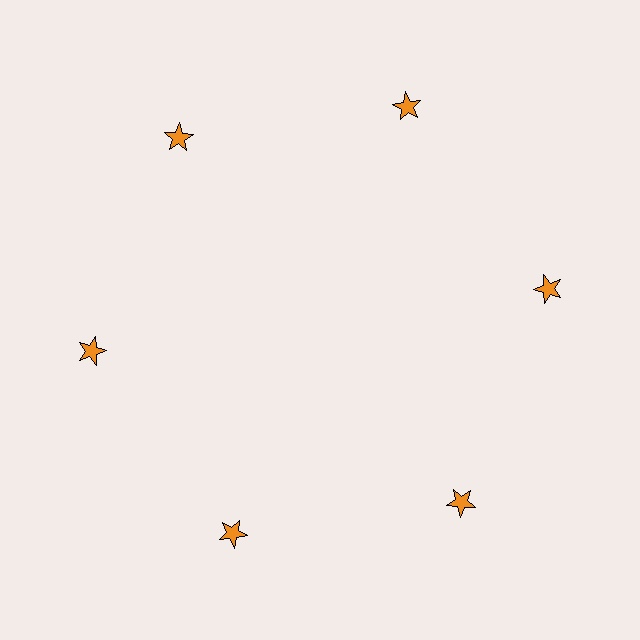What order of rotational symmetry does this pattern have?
This pattern has 6-fold rotational symmetry.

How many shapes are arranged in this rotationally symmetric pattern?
There are 6 shapes, arranged in 6 groups of 1.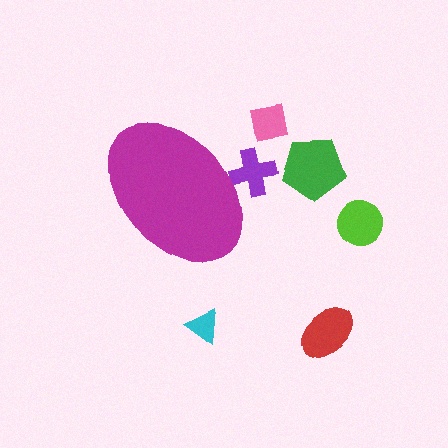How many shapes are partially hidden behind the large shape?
1 shape is partially hidden.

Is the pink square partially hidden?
No, the pink square is fully visible.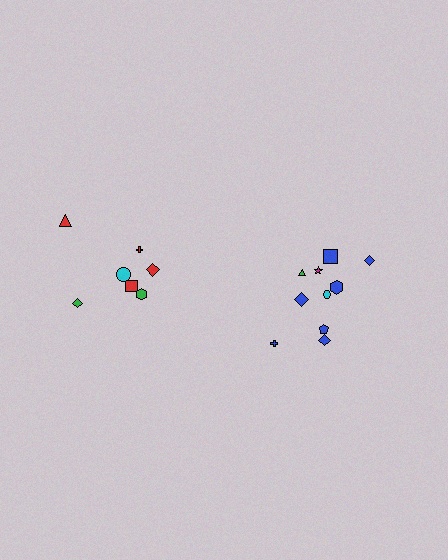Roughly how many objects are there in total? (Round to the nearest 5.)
Roughly 15 objects in total.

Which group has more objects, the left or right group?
The right group.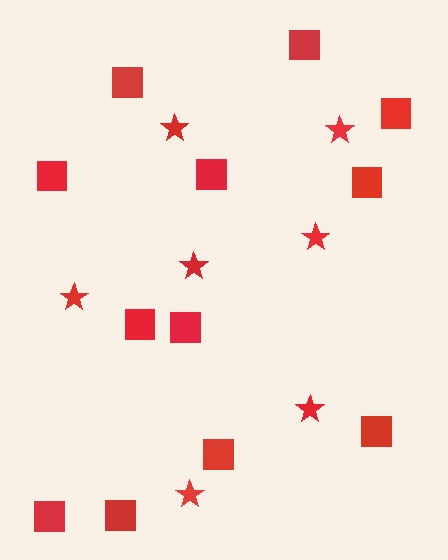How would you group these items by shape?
There are 2 groups: one group of stars (7) and one group of squares (12).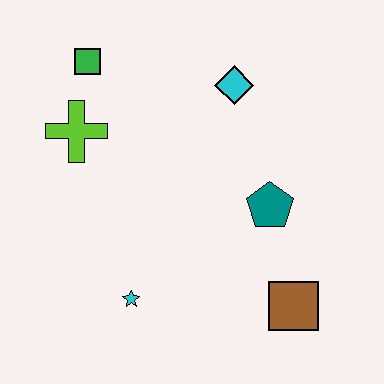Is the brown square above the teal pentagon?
No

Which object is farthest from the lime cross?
The brown square is farthest from the lime cross.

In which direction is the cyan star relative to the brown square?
The cyan star is to the left of the brown square.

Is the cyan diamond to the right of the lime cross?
Yes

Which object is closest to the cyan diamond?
The teal pentagon is closest to the cyan diamond.